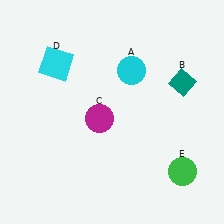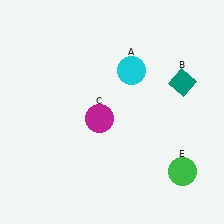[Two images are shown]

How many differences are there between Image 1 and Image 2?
There is 1 difference between the two images.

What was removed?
The cyan square (D) was removed in Image 2.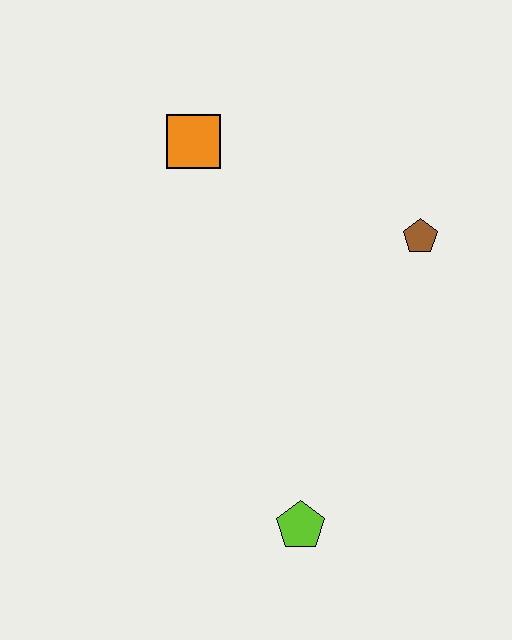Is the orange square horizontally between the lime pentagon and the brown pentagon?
No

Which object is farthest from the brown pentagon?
The lime pentagon is farthest from the brown pentagon.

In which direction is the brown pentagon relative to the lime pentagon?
The brown pentagon is above the lime pentagon.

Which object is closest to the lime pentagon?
The brown pentagon is closest to the lime pentagon.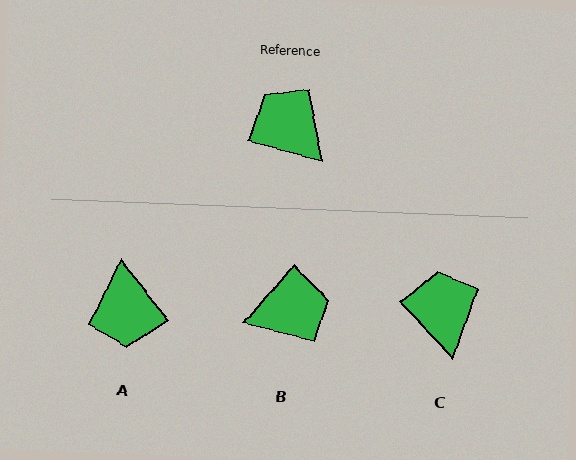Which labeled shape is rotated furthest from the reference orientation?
A, about 143 degrees away.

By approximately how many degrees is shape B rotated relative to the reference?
Approximately 116 degrees clockwise.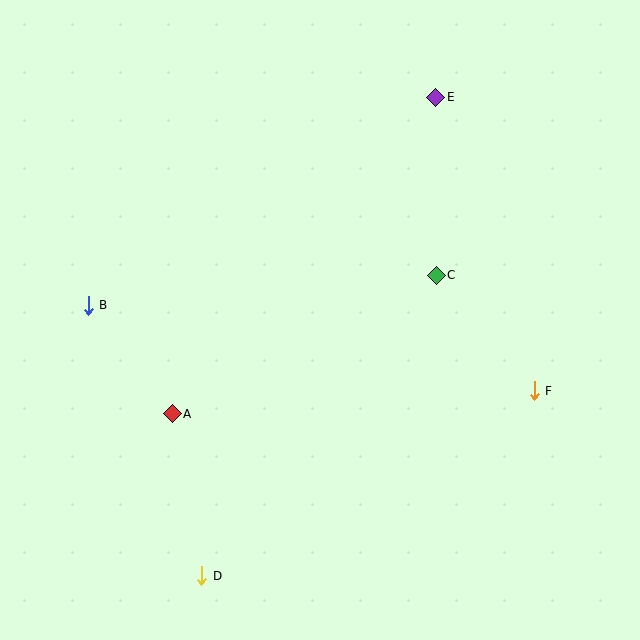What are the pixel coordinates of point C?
Point C is at (436, 275).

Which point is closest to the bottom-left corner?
Point D is closest to the bottom-left corner.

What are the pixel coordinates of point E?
Point E is at (436, 97).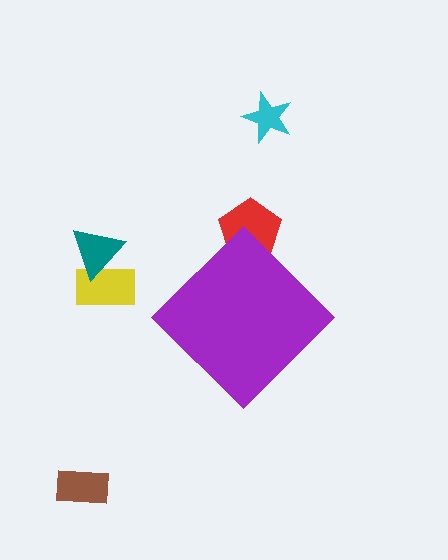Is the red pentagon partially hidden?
Yes, the red pentagon is partially hidden behind the purple diamond.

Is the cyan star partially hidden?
No, the cyan star is fully visible.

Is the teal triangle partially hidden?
No, the teal triangle is fully visible.